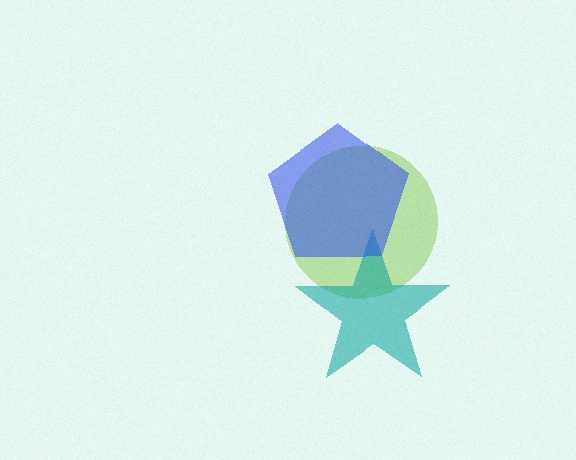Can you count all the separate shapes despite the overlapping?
Yes, there are 3 separate shapes.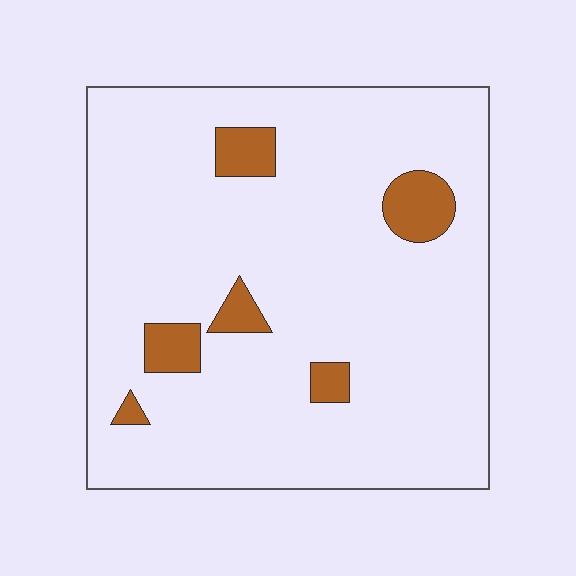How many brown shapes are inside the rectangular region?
6.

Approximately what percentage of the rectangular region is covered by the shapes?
Approximately 10%.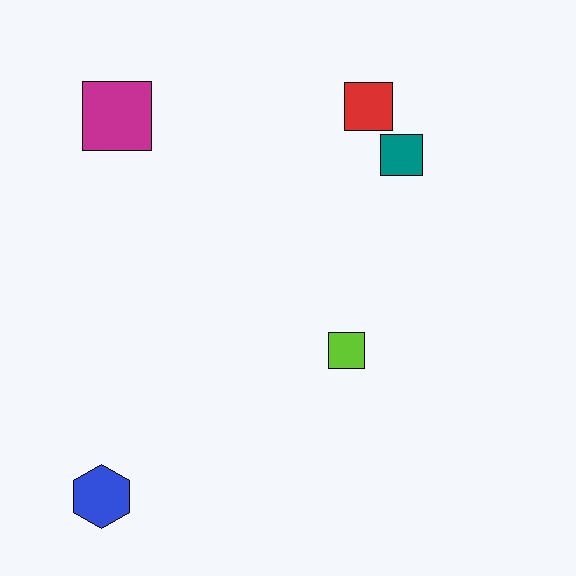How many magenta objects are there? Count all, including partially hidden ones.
There is 1 magenta object.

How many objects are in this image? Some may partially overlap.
There are 5 objects.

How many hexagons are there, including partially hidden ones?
There is 1 hexagon.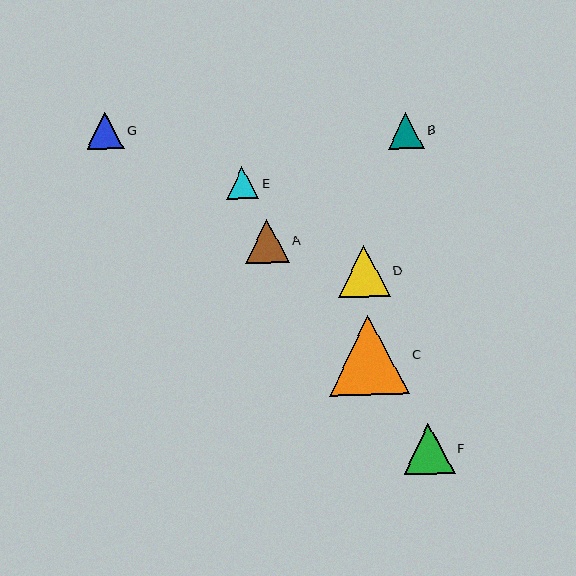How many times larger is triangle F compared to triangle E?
Triangle F is approximately 1.6 times the size of triangle E.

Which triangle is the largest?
Triangle C is the largest with a size of approximately 80 pixels.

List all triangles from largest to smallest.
From largest to smallest: C, D, F, A, G, B, E.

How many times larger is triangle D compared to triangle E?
Triangle D is approximately 1.6 times the size of triangle E.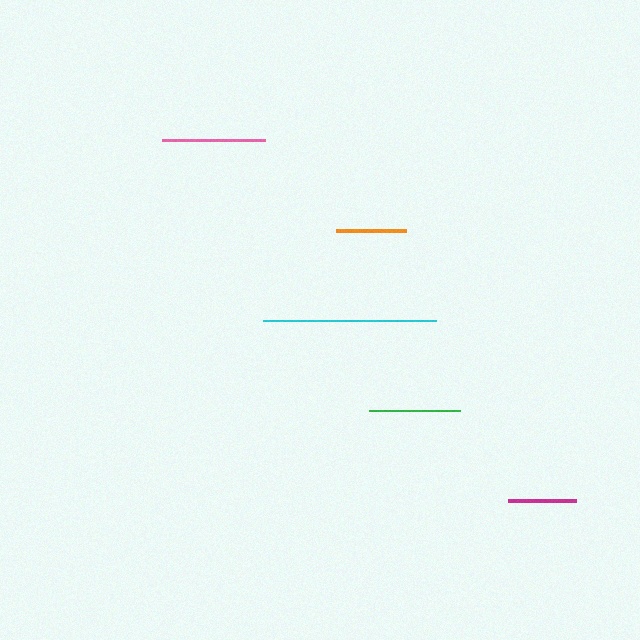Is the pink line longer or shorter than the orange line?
The pink line is longer than the orange line.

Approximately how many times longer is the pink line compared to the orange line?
The pink line is approximately 1.5 times the length of the orange line.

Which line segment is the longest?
The cyan line is the longest at approximately 173 pixels.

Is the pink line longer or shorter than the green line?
The pink line is longer than the green line.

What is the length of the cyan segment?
The cyan segment is approximately 173 pixels long.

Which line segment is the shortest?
The magenta line is the shortest at approximately 68 pixels.